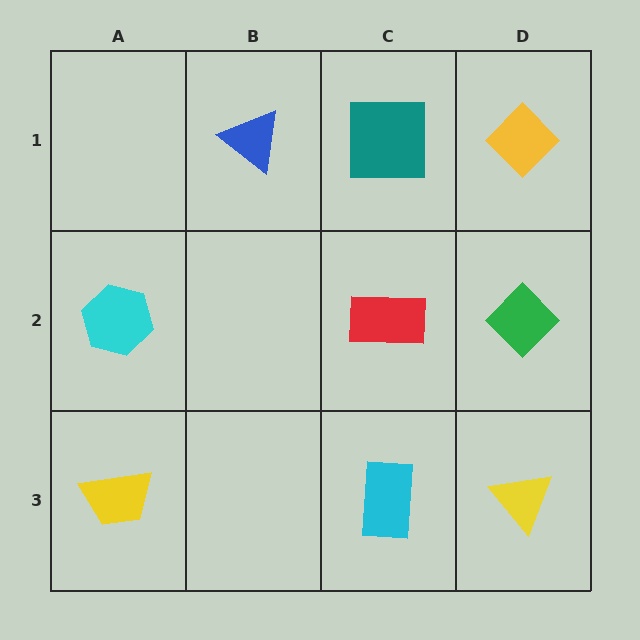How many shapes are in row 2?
3 shapes.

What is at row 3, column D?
A yellow triangle.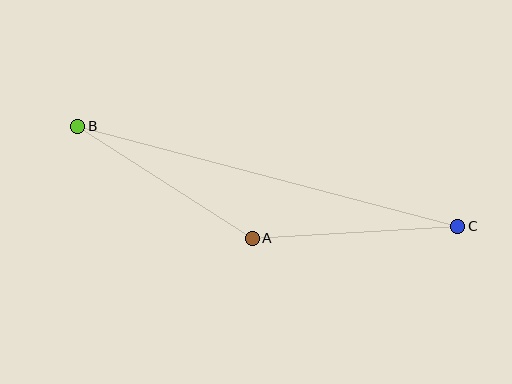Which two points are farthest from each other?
Points B and C are farthest from each other.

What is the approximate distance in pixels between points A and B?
The distance between A and B is approximately 207 pixels.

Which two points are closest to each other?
Points A and C are closest to each other.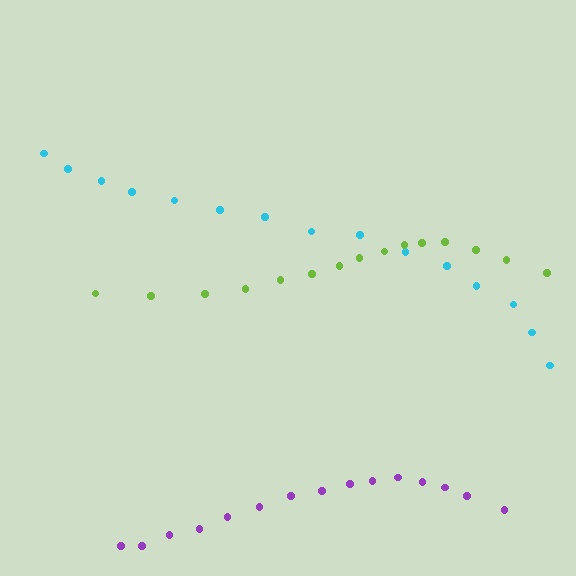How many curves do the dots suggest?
There are 3 distinct paths.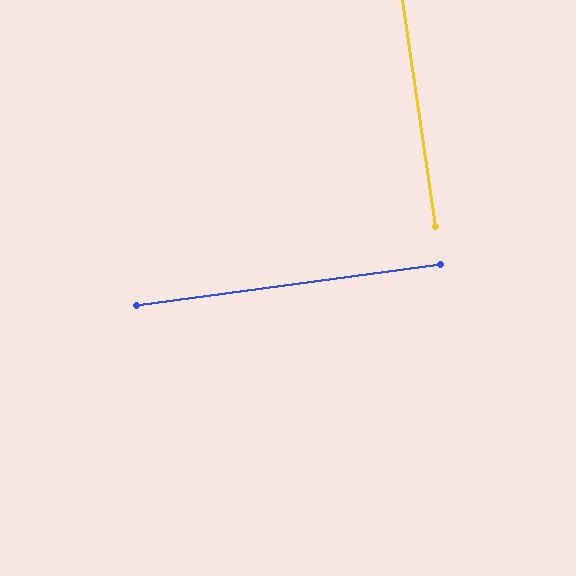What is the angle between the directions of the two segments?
Approximately 89 degrees.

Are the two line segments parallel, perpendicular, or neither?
Perpendicular — they meet at approximately 89°.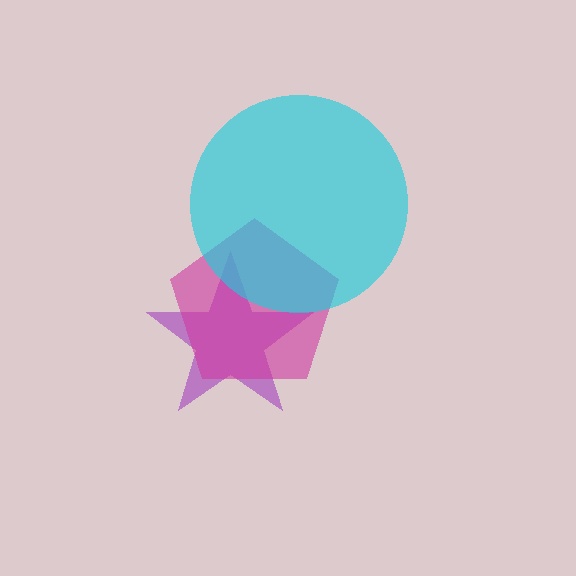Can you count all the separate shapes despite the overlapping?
Yes, there are 3 separate shapes.